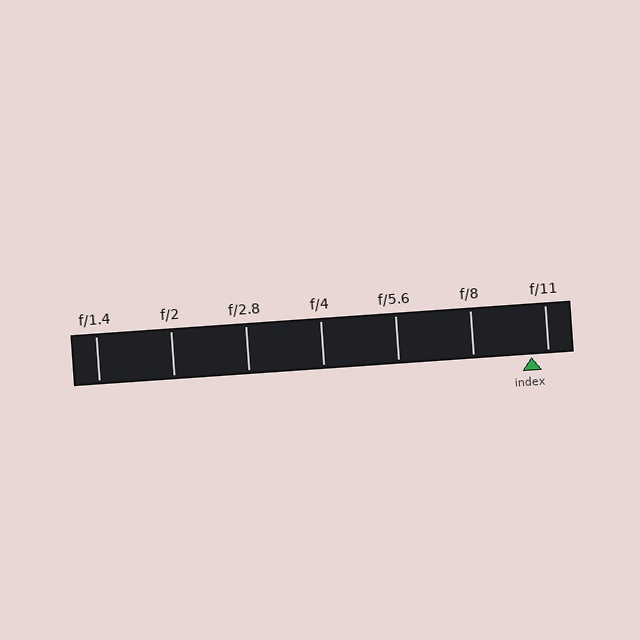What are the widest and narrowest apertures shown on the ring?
The widest aperture shown is f/1.4 and the narrowest is f/11.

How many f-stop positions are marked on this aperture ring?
There are 7 f-stop positions marked.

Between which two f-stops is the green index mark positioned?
The index mark is between f/8 and f/11.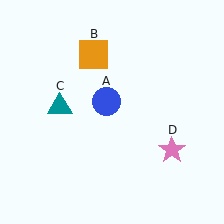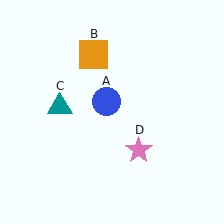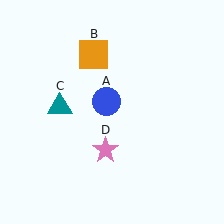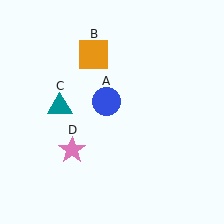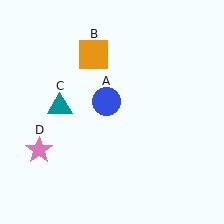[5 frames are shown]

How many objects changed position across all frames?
1 object changed position: pink star (object D).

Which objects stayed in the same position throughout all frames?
Blue circle (object A) and orange square (object B) and teal triangle (object C) remained stationary.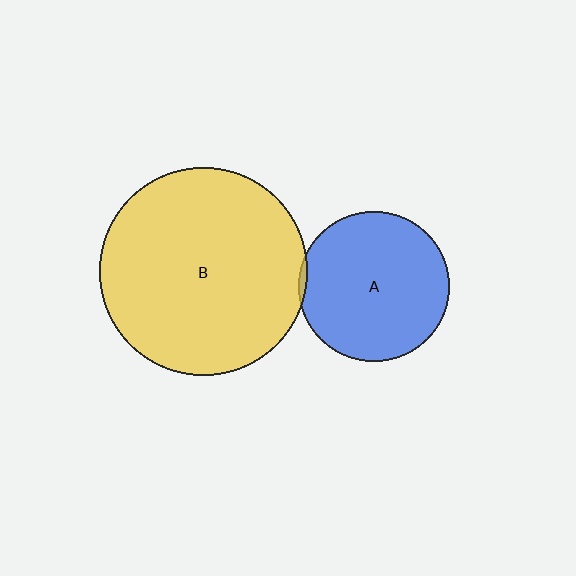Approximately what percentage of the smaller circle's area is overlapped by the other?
Approximately 5%.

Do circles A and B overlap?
Yes.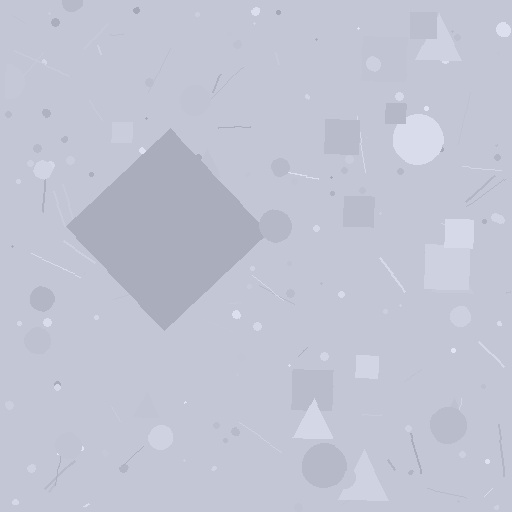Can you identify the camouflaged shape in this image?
The camouflaged shape is a diamond.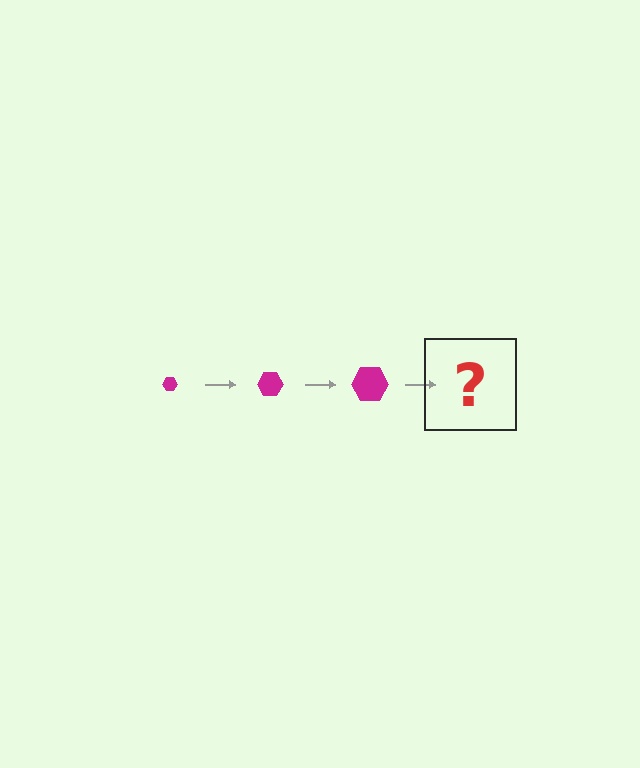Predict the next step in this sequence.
The next step is a magenta hexagon, larger than the previous one.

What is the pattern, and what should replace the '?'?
The pattern is that the hexagon gets progressively larger each step. The '?' should be a magenta hexagon, larger than the previous one.